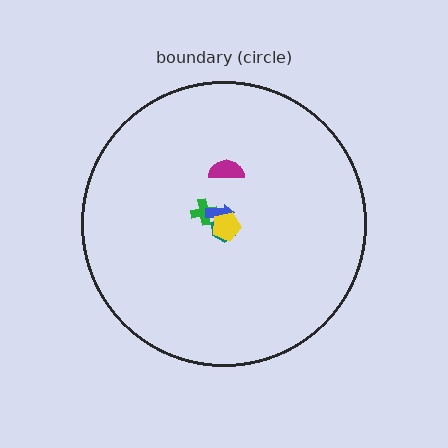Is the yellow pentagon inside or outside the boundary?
Inside.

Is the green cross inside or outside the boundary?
Inside.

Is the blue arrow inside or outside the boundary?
Inside.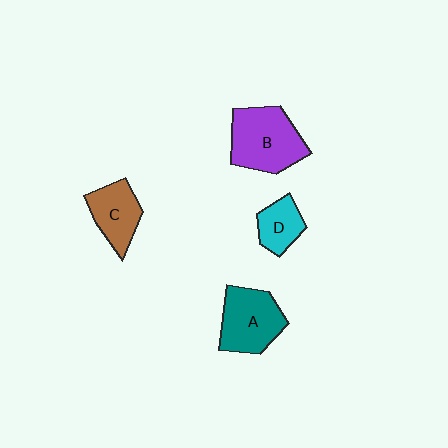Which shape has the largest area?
Shape B (purple).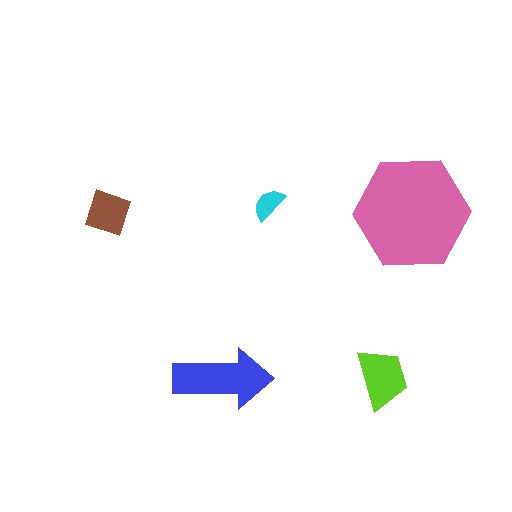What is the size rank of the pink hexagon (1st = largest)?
1st.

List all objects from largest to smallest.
The pink hexagon, the blue arrow, the lime trapezoid, the brown diamond, the cyan semicircle.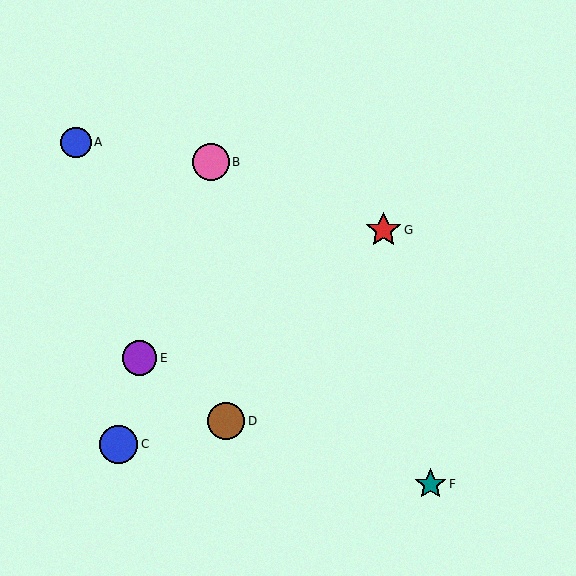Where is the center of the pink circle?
The center of the pink circle is at (211, 162).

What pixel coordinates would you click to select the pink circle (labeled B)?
Click at (211, 162) to select the pink circle B.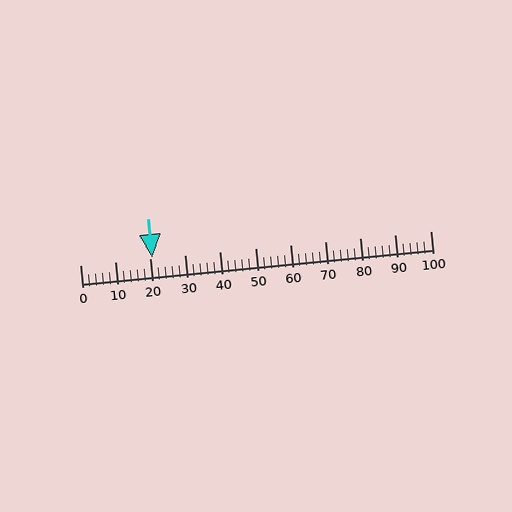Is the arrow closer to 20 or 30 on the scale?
The arrow is closer to 20.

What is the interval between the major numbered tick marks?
The major tick marks are spaced 10 units apart.